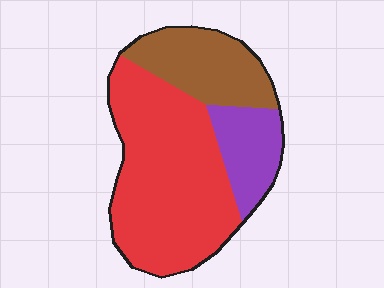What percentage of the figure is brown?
Brown covers about 25% of the figure.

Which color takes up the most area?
Red, at roughly 60%.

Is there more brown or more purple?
Brown.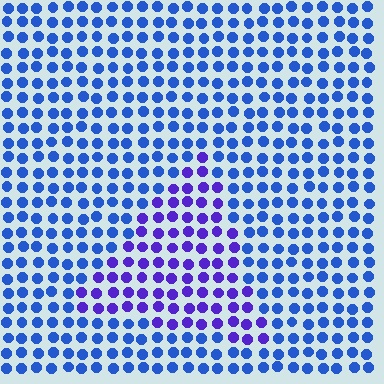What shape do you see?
I see a triangle.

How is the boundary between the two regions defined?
The boundary is defined purely by a slight shift in hue (about 36 degrees). Spacing, size, and orientation are identical on both sides.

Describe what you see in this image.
The image is filled with small blue elements in a uniform arrangement. A triangle-shaped region is visible where the elements are tinted to a slightly different hue, forming a subtle color boundary.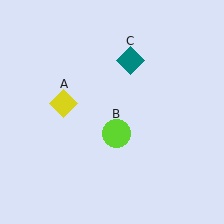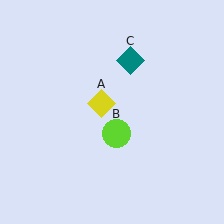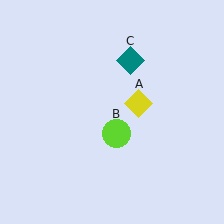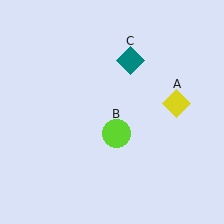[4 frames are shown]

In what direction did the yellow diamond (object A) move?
The yellow diamond (object A) moved right.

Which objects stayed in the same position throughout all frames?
Lime circle (object B) and teal diamond (object C) remained stationary.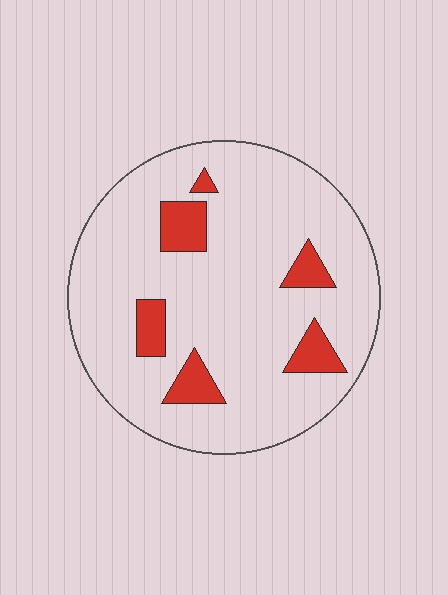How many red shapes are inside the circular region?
6.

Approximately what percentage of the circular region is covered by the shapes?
Approximately 15%.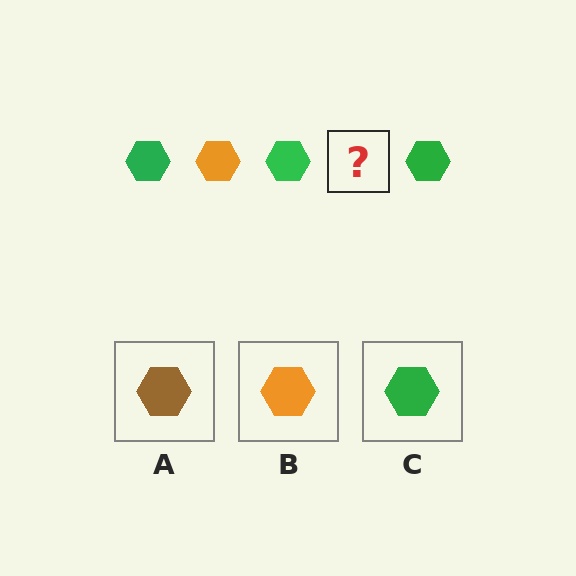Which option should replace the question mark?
Option B.